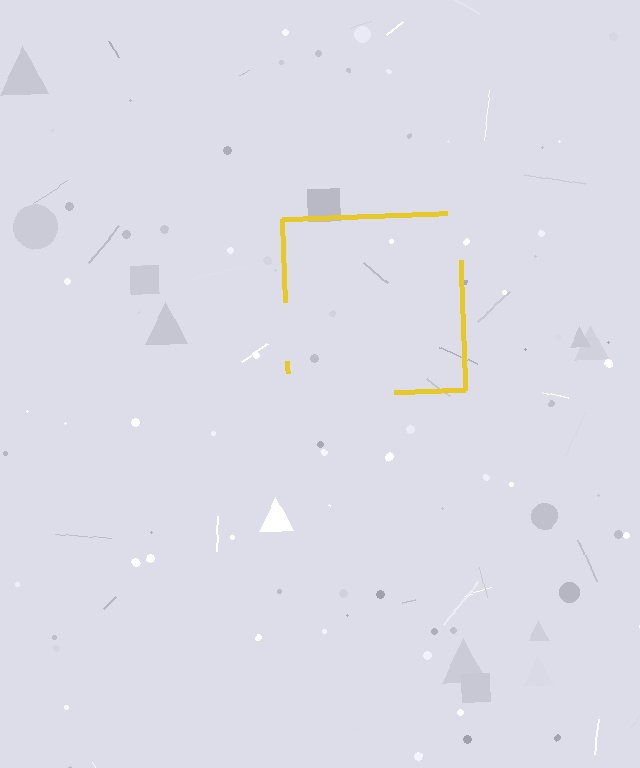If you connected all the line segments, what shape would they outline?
They would outline a square.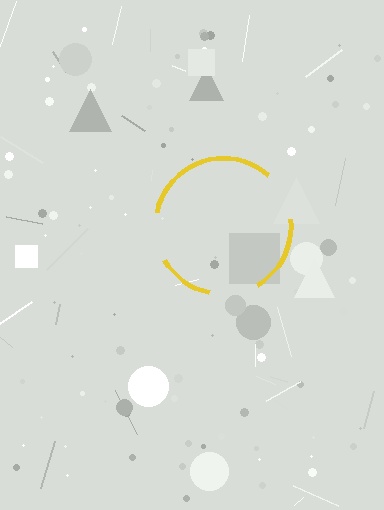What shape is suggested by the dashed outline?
The dashed outline suggests a circle.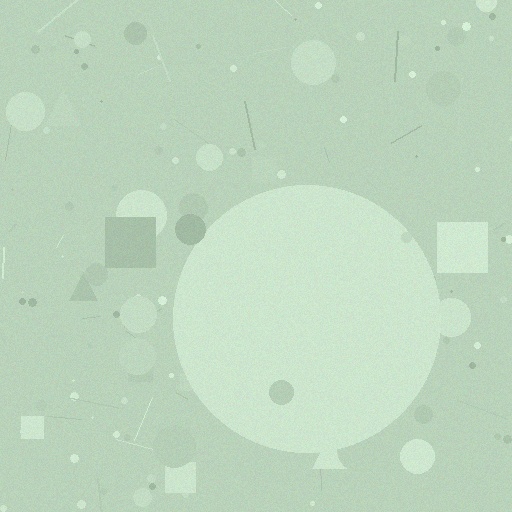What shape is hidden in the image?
A circle is hidden in the image.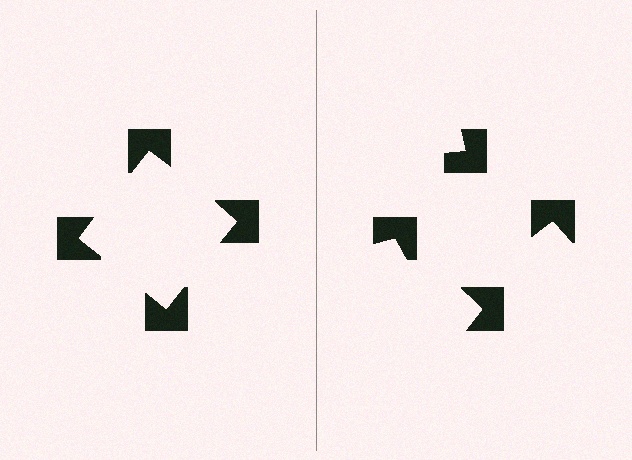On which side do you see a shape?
An illusory square appears on the left side. On the right side the wedge cuts are rotated, so no coherent shape forms.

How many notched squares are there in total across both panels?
8 — 4 on each side.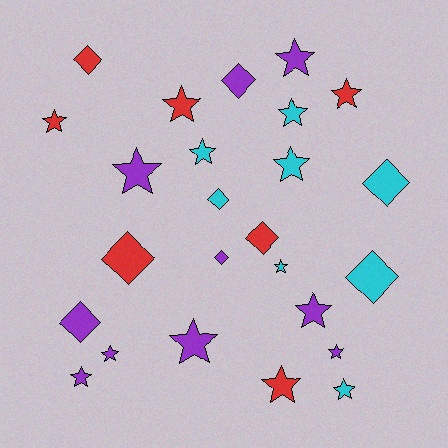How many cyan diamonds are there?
There are 3 cyan diamonds.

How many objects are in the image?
There are 25 objects.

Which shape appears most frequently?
Star, with 16 objects.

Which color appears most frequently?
Purple, with 10 objects.